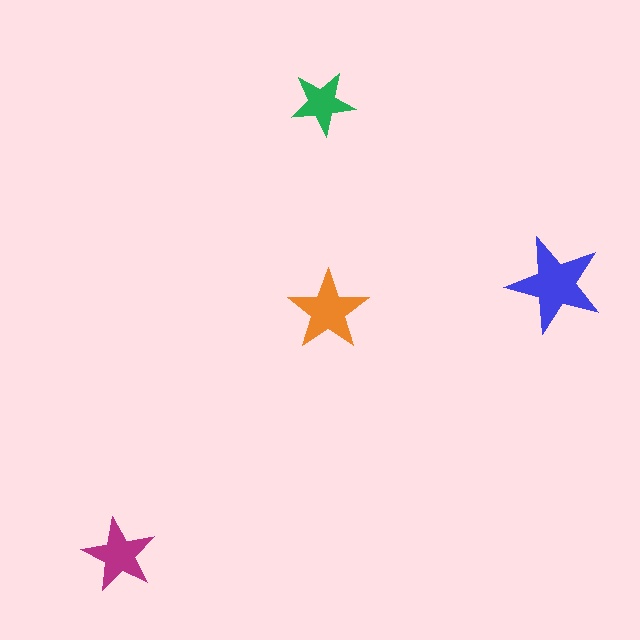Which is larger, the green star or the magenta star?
The magenta one.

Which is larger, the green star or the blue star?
The blue one.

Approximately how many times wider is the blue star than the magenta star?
About 1.5 times wider.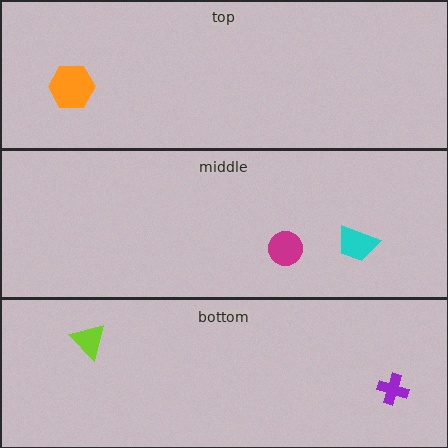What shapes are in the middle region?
The magenta circle, the cyan trapezoid.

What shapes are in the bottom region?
The lime triangle, the purple cross.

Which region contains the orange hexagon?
The top region.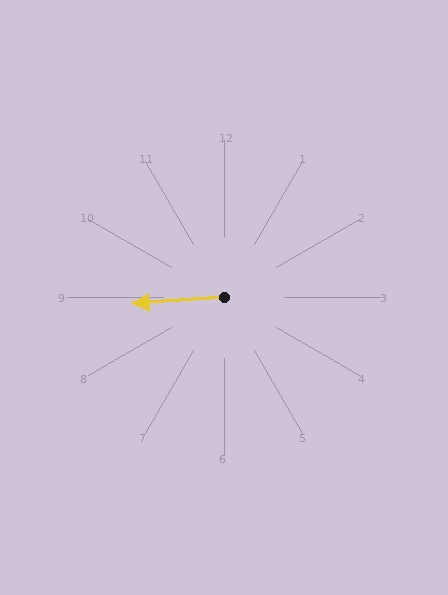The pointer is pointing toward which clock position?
Roughly 9 o'clock.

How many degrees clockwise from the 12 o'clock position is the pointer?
Approximately 266 degrees.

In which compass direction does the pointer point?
West.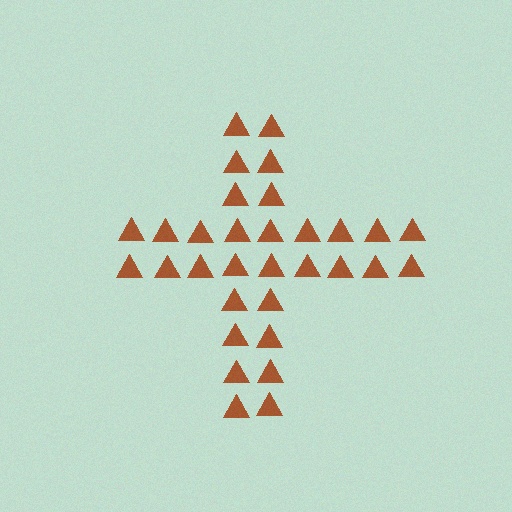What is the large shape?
The large shape is a cross.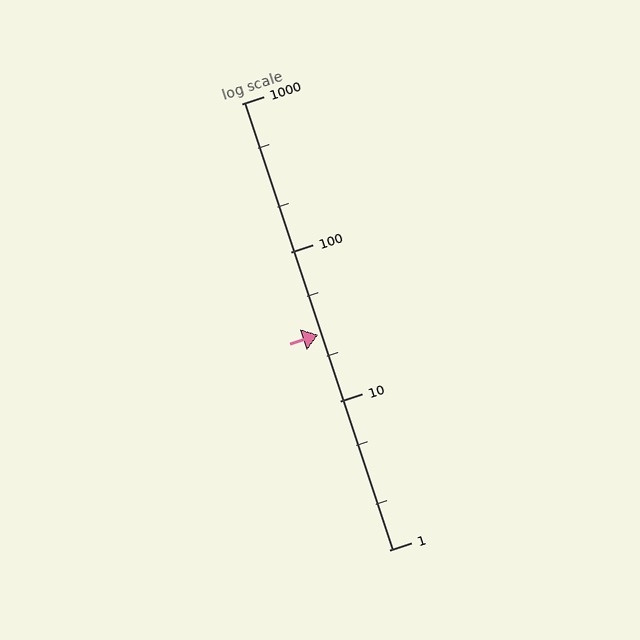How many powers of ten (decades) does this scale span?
The scale spans 3 decades, from 1 to 1000.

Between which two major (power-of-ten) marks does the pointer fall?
The pointer is between 10 and 100.